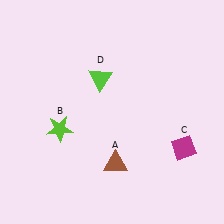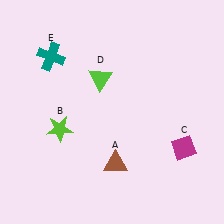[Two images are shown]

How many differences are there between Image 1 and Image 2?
There is 1 difference between the two images.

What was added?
A teal cross (E) was added in Image 2.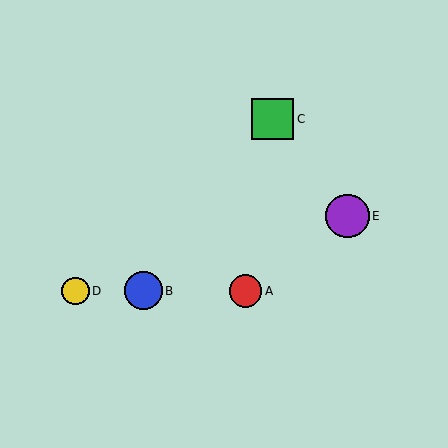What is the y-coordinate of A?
Object A is at y≈291.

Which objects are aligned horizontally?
Objects A, B, D are aligned horizontally.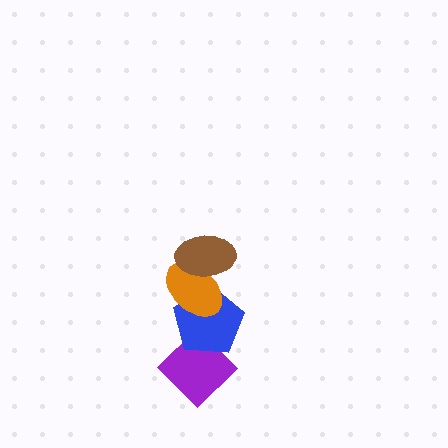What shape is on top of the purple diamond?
The blue pentagon is on top of the purple diamond.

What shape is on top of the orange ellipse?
The brown ellipse is on top of the orange ellipse.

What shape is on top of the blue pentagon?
The orange ellipse is on top of the blue pentagon.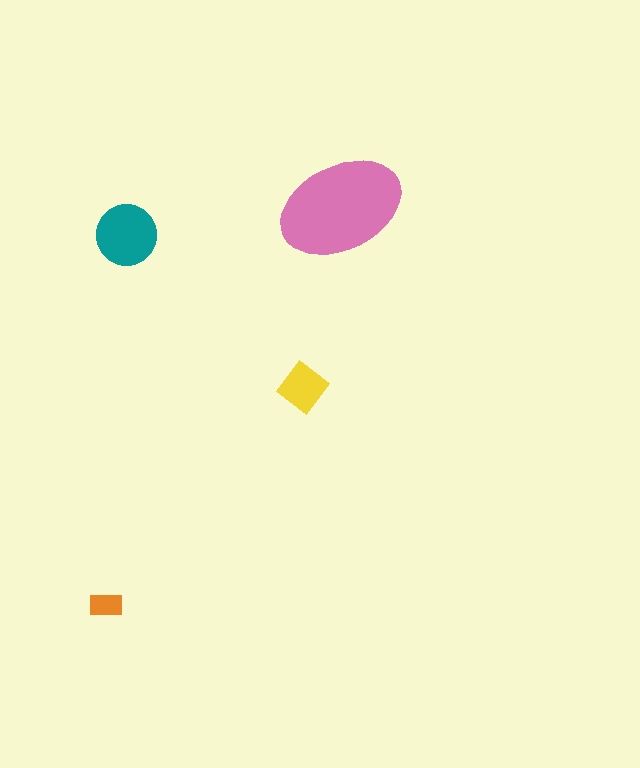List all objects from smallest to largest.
The orange rectangle, the yellow diamond, the teal circle, the pink ellipse.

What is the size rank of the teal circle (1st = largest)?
2nd.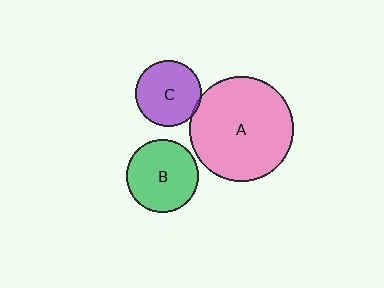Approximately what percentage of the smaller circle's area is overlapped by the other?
Approximately 5%.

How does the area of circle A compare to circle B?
Approximately 2.1 times.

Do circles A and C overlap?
Yes.